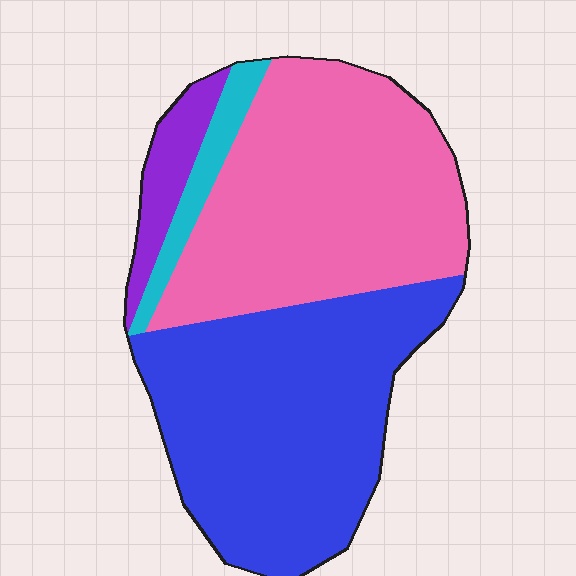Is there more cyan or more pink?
Pink.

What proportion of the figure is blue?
Blue covers 45% of the figure.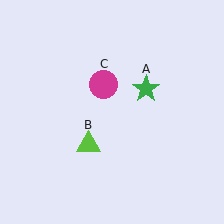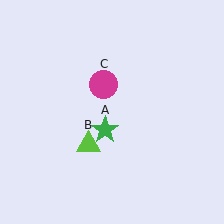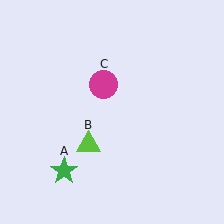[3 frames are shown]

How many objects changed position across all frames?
1 object changed position: green star (object A).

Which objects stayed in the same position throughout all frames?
Lime triangle (object B) and magenta circle (object C) remained stationary.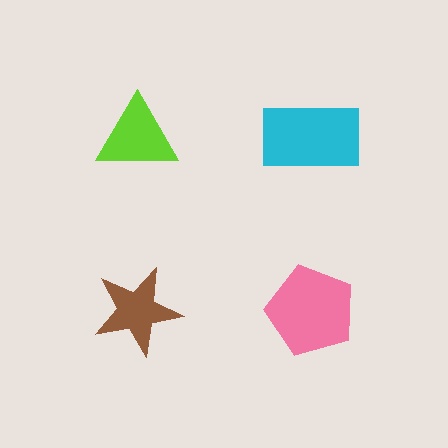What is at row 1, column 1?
A lime triangle.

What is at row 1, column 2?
A cyan rectangle.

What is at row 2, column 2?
A pink pentagon.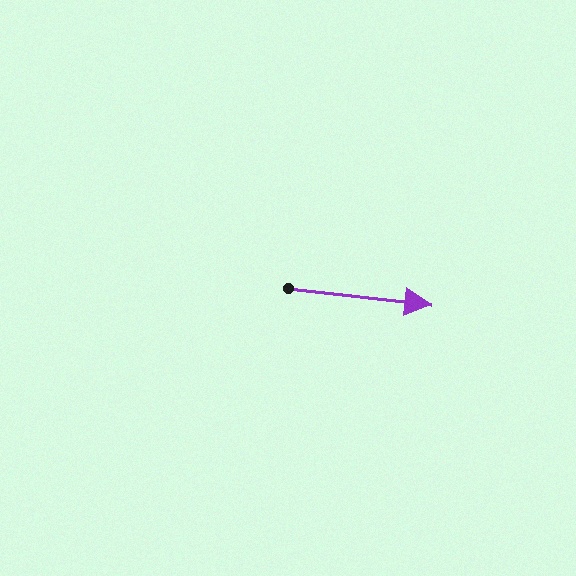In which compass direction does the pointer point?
East.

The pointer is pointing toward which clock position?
Roughly 3 o'clock.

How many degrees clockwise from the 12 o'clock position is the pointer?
Approximately 97 degrees.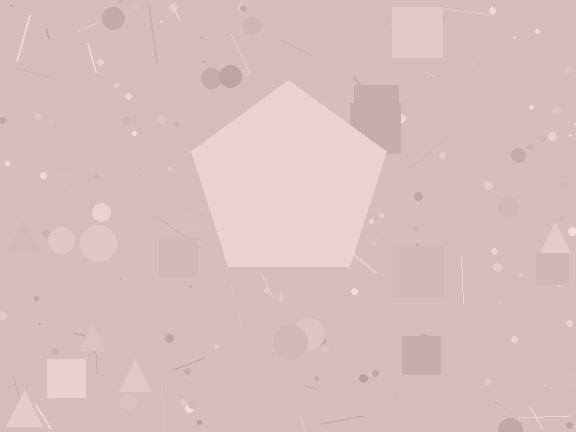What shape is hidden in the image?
A pentagon is hidden in the image.